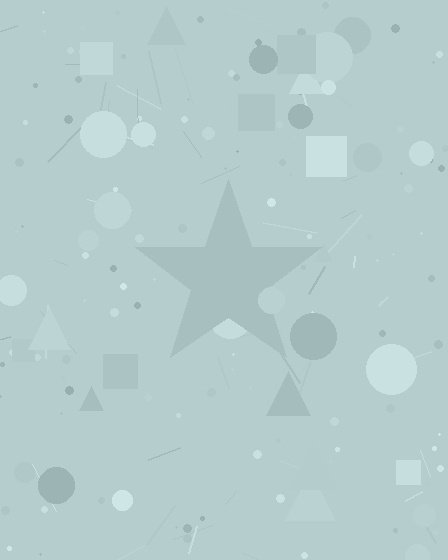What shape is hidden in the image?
A star is hidden in the image.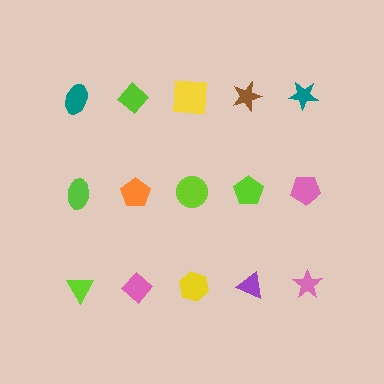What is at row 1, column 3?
A yellow square.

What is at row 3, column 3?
A yellow hexagon.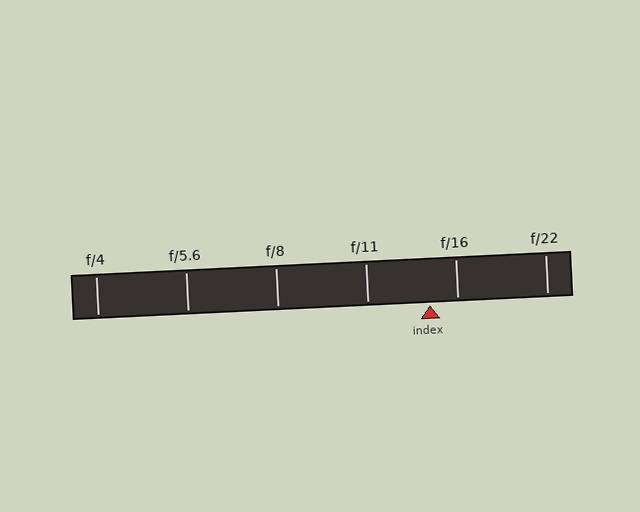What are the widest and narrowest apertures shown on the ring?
The widest aperture shown is f/4 and the narrowest is f/22.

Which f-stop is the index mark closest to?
The index mark is closest to f/16.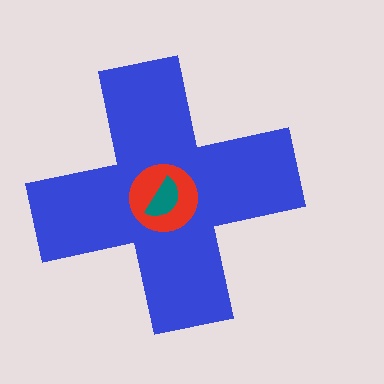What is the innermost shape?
The teal semicircle.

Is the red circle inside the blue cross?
Yes.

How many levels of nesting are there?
3.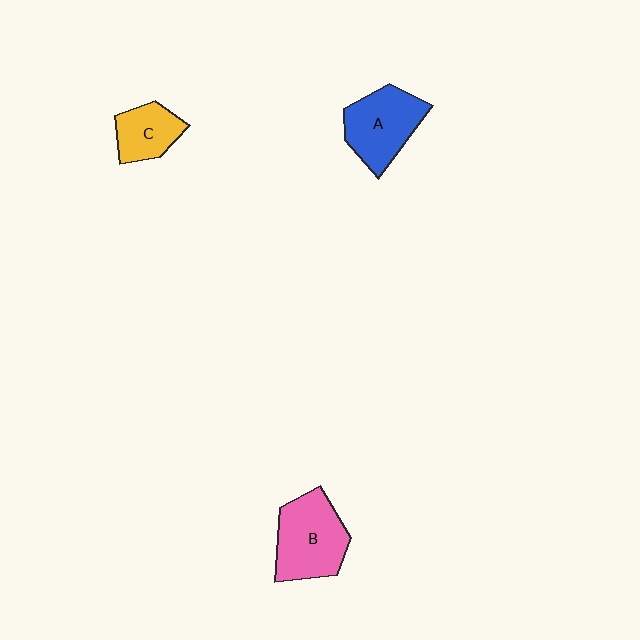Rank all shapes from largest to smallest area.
From largest to smallest: B (pink), A (blue), C (yellow).